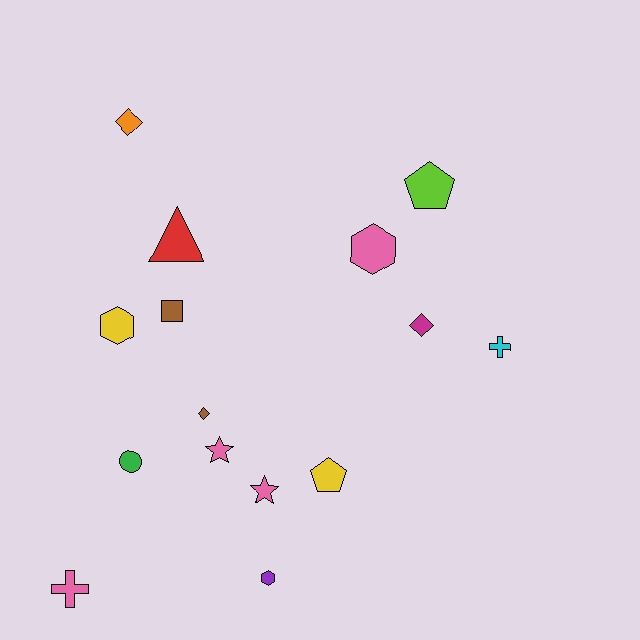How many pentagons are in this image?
There are 2 pentagons.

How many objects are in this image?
There are 15 objects.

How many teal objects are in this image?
There are no teal objects.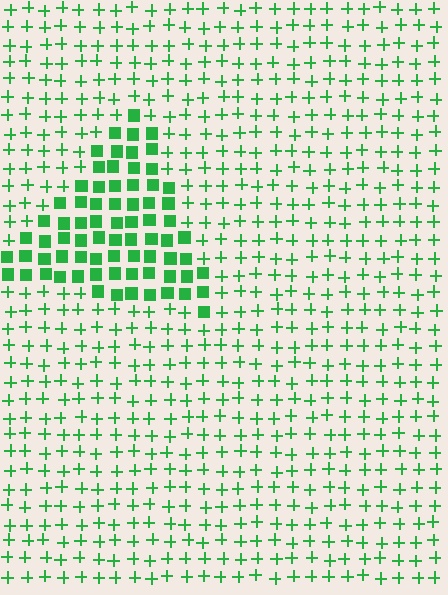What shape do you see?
I see a triangle.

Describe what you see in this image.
The image is filled with small green elements arranged in a uniform grid. A triangle-shaped region contains squares, while the surrounding area contains plus signs. The boundary is defined purely by the change in element shape.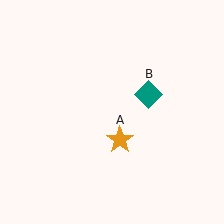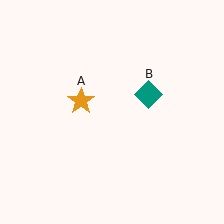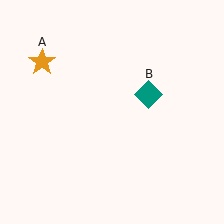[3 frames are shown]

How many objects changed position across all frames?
1 object changed position: orange star (object A).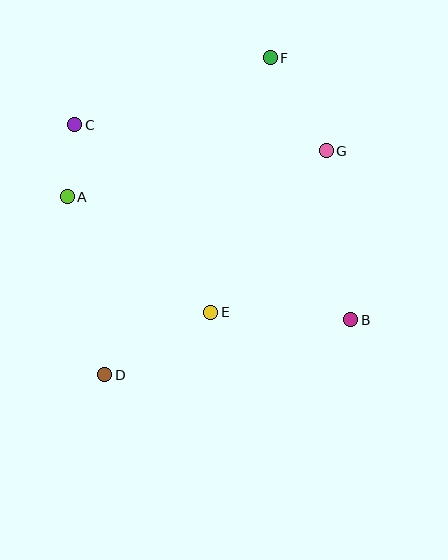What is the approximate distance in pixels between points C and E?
The distance between C and E is approximately 232 pixels.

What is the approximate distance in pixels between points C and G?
The distance between C and G is approximately 253 pixels.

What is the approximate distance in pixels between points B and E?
The distance between B and E is approximately 140 pixels.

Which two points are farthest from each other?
Points D and F are farthest from each other.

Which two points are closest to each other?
Points A and C are closest to each other.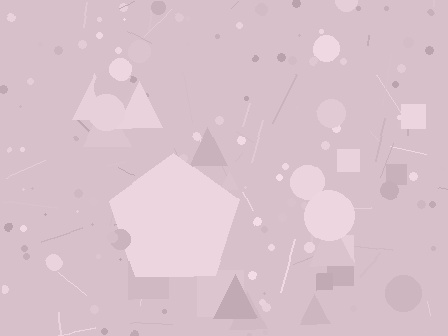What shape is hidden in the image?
A pentagon is hidden in the image.